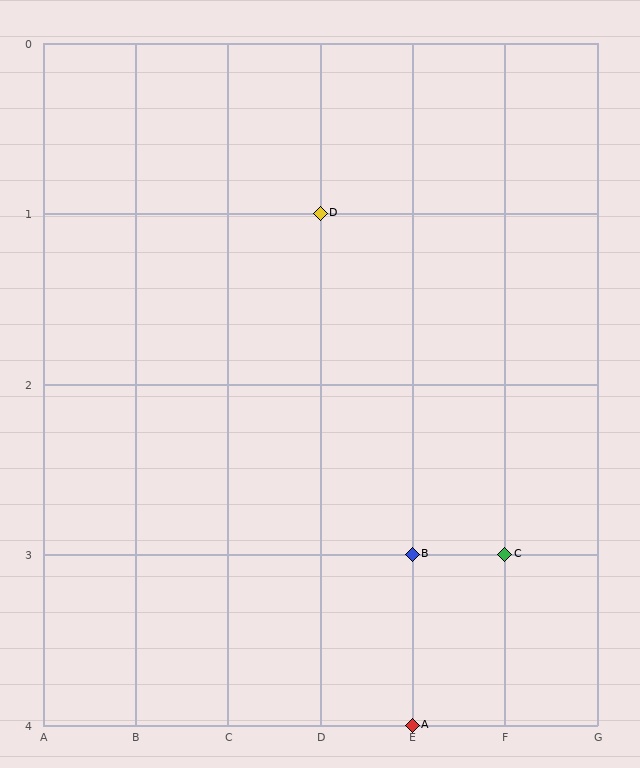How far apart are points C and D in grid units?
Points C and D are 2 columns and 2 rows apart (about 2.8 grid units diagonally).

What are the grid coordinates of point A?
Point A is at grid coordinates (E, 4).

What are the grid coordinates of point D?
Point D is at grid coordinates (D, 1).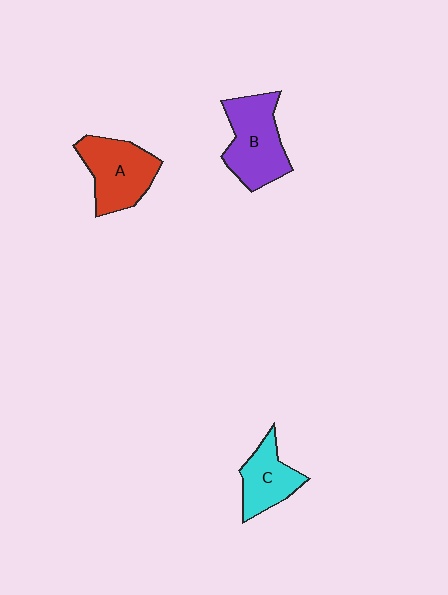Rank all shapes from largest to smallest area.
From largest to smallest: B (purple), A (red), C (cyan).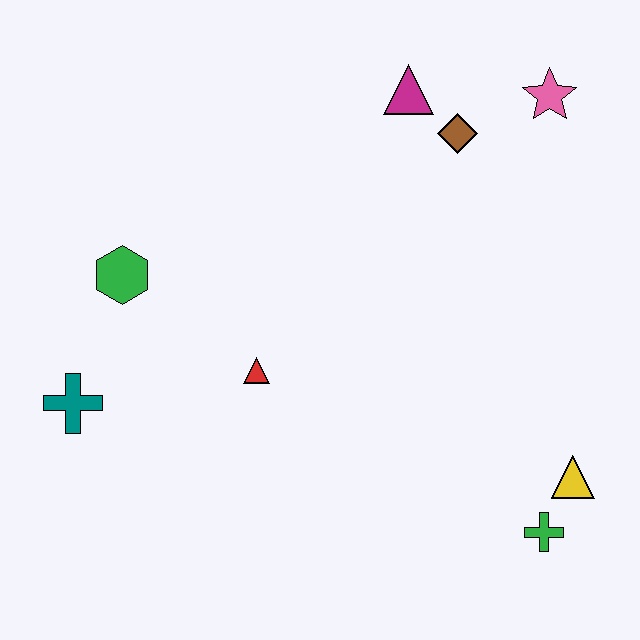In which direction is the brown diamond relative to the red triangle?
The brown diamond is above the red triangle.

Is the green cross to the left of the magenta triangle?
No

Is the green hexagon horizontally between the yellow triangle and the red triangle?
No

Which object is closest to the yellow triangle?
The green cross is closest to the yellow triangle.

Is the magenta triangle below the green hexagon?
No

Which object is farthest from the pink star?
The teal cross is farthest from the pink star.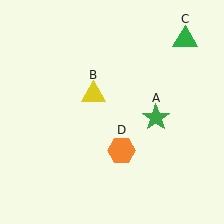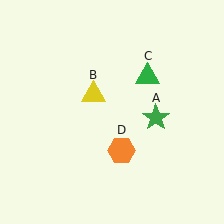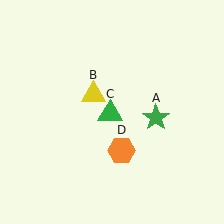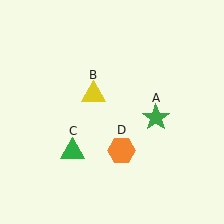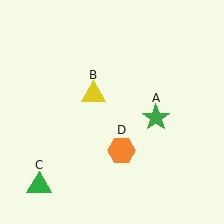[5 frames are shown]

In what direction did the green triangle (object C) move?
The green triangle (object C) moved down and to the left.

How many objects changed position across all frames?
1 object changed position: green triangle (object C).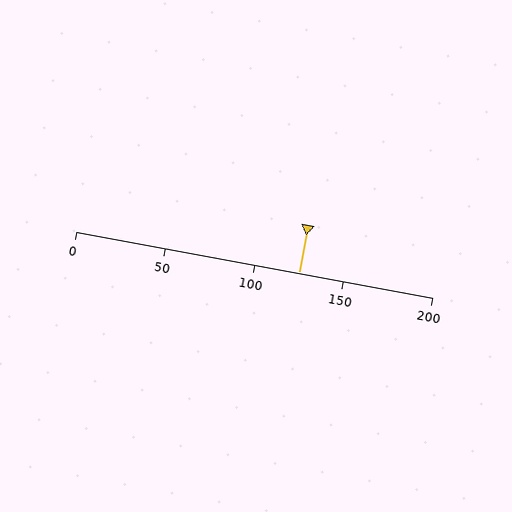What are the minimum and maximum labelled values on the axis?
The axis runs from 0 to 200.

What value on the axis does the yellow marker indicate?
The marker indicates approximately 125.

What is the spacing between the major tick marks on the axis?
The major ticks are spaced 50 apart.